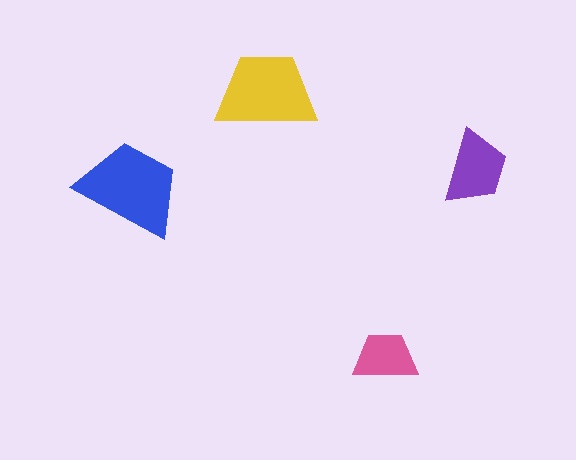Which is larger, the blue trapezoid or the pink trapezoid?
The blue one.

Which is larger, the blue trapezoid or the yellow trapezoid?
The blue one.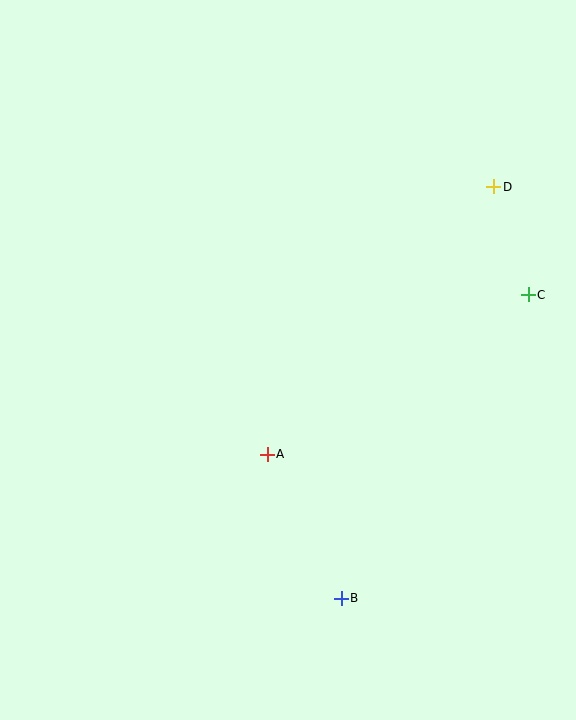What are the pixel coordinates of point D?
Point D is at (494, 187).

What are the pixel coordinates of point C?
Point C is at (528, 295).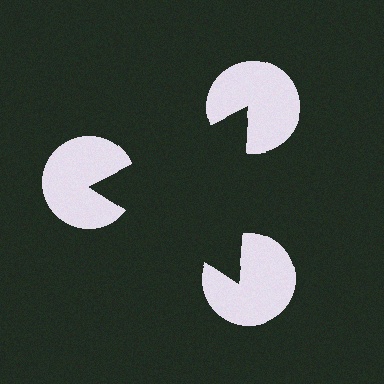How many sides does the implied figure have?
3 sides.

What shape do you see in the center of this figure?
An illusory triangle — its edges are inferred from the aligned wedge cuts in the pac-man discs, not physically drawn.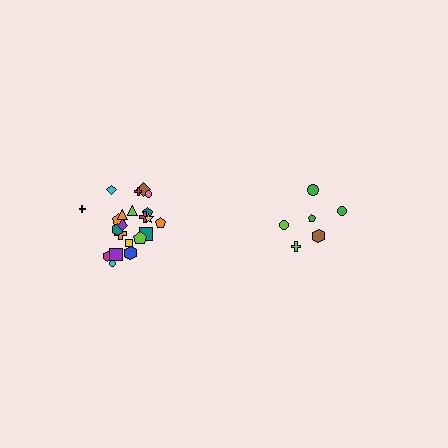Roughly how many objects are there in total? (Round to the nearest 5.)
Roughly 30 objects in total.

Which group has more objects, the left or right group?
The left group.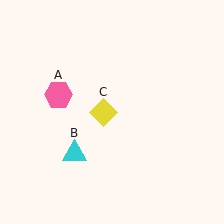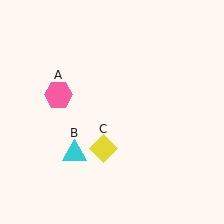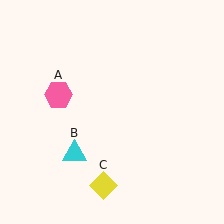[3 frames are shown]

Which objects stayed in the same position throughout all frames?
Pink hexagon (object A) and cyan triangle (object B) remained stationary.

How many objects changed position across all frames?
1 object changed position: yellow diamond (object C).